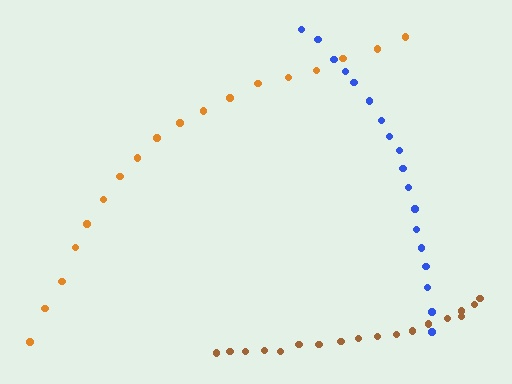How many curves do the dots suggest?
There are 3 distinct paths.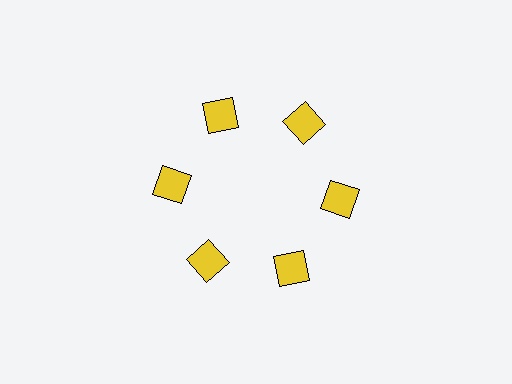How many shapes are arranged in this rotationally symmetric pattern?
There are 6 shapes, arranged in 6 groups of 1.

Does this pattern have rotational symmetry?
Yes, this pattern has 6-fold rotational symmetry. It looks the same after rotating 60 degrees around the center.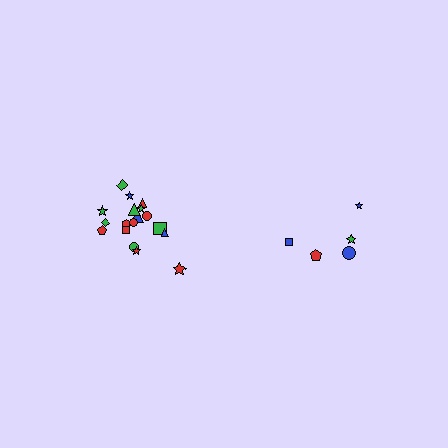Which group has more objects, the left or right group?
The left group.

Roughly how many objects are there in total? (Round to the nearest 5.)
Roughly 25 objects in total.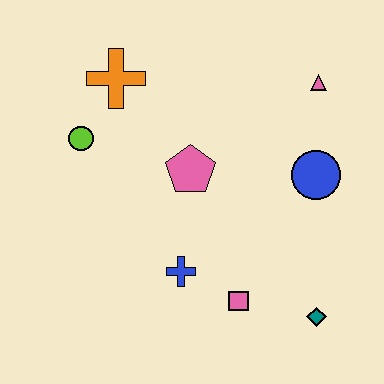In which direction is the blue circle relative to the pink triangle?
The blue circle is below the pink triangle.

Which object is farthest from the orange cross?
The teal diamond is farthest from the orange cross.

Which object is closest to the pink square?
The blue cross is closest to the pink square.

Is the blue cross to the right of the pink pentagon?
No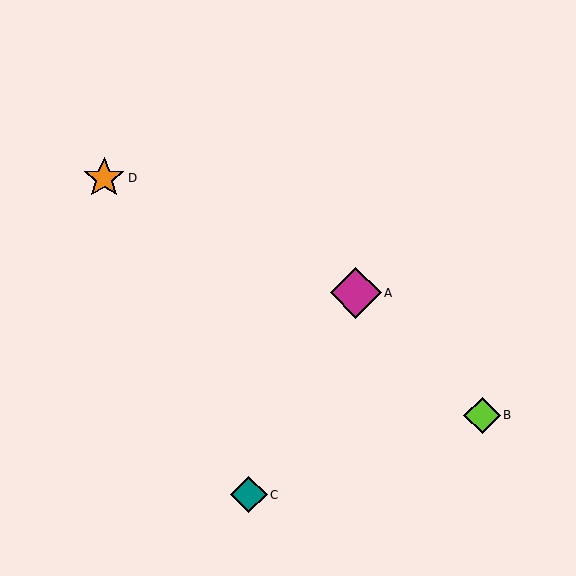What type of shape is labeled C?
Shape C is a teal diamond.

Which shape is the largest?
The magenta diamond (labeled A) is the largest.